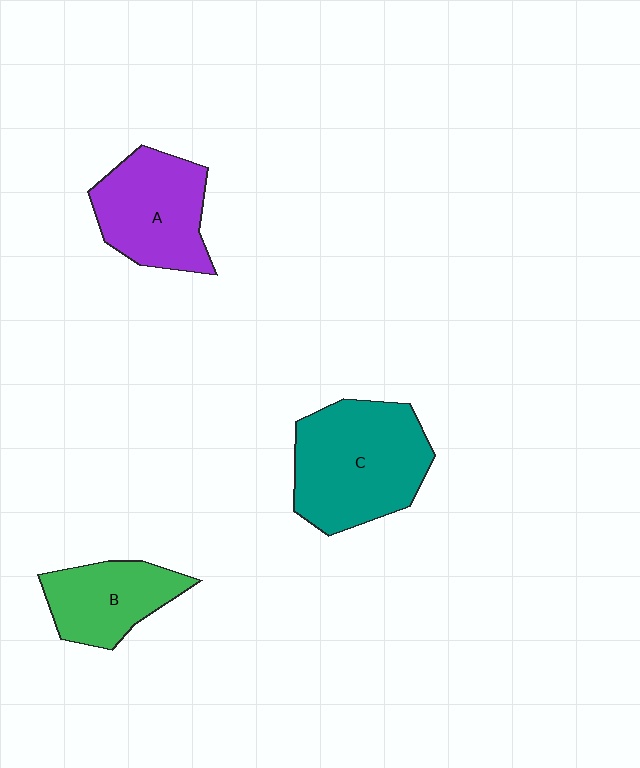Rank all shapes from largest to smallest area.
From largest to smallest: C (teal), A (purple), B (green).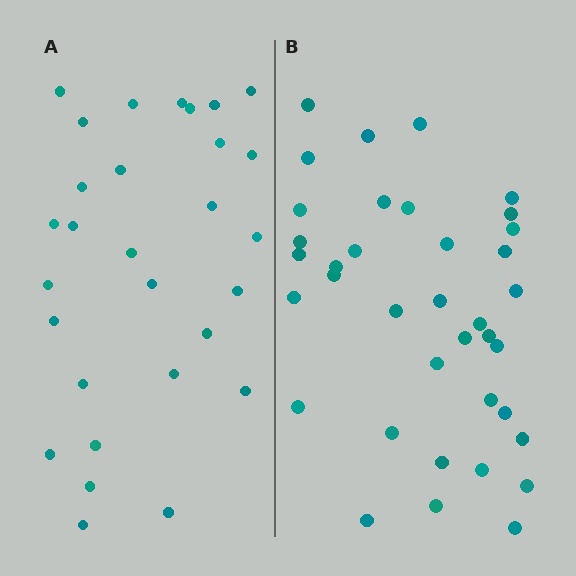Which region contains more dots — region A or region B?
Region B (the right region) has more dots.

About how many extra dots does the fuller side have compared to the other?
Region B has roughly 8 or so more dots than region A.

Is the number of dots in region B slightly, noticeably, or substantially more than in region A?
Region B has noticeably more, but not dramatically so. The ratio is roughly 1.3 to 1.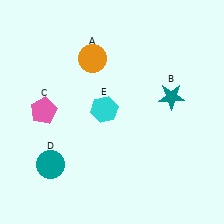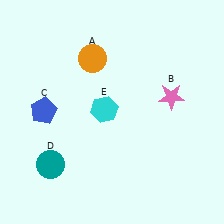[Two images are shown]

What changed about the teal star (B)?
In Image 1, B is teal. In Image 2, it changed to pink.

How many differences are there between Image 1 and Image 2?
There are 2 differences between the two images.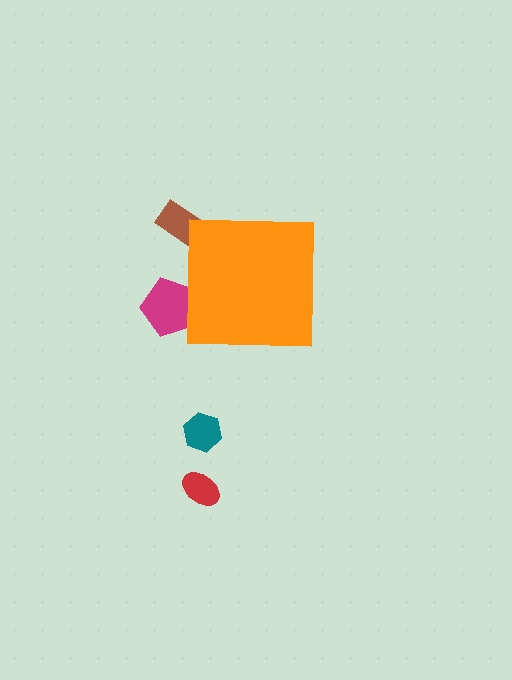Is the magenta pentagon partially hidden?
Yes, the magenta pentagon is partially hidden behind the orange square.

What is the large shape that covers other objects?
An orange square.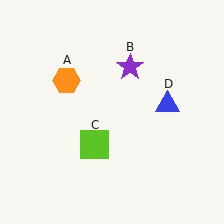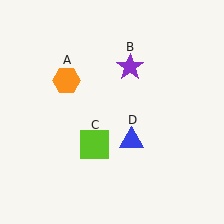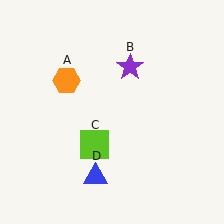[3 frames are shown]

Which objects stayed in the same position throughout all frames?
Orange hexagon (object A) and purple star (object B) and lime square (object C) remained stationary.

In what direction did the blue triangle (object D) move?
The blue triangle (object D) moved down and to the left.